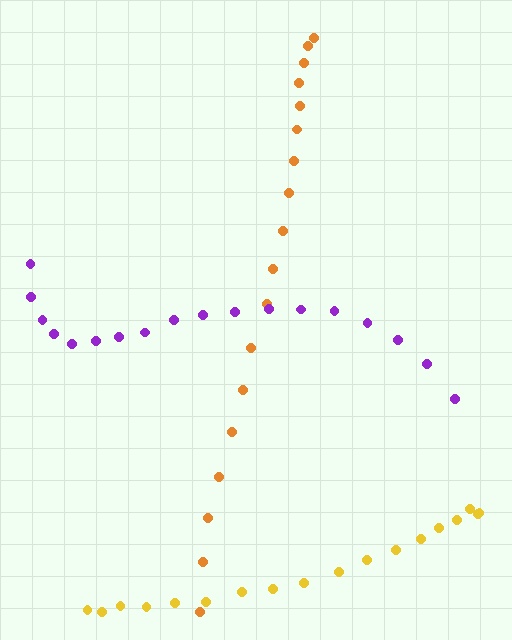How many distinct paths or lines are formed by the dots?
There are 3 distinct paths.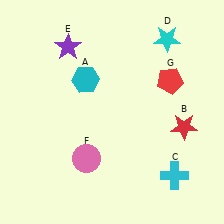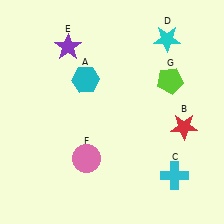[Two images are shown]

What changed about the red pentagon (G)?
In Image 1, G is red. In Image 2, it changed to lime.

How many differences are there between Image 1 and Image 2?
There is 1 difference between the two images.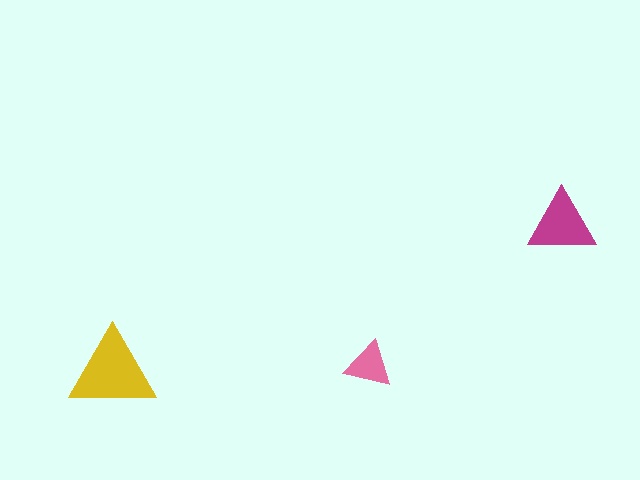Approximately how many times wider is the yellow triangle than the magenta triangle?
About 1.5 times wider.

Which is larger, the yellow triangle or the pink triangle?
The yellow one.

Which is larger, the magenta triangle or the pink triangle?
The magenta one.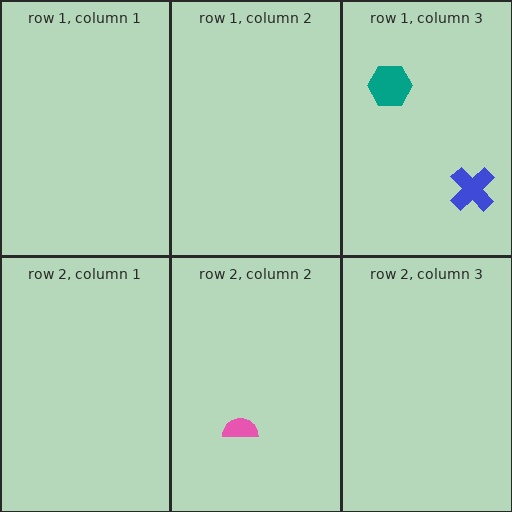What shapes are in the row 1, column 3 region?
The teal hexagon, the blue cross.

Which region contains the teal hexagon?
The row 1, column 3 region.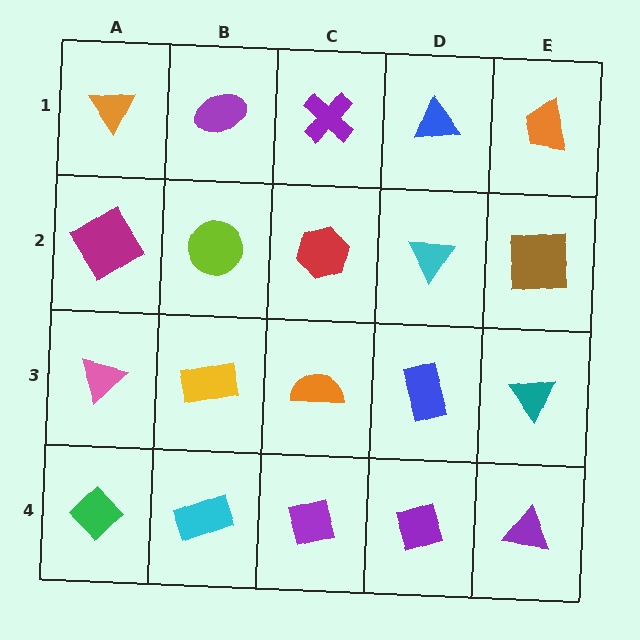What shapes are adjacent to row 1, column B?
A lime circle (row 2, column B), an orange triangle (row 1, column A), a purple cross (row 1, column C).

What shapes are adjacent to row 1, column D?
A cyan triangle (row 2, column D), a purple cross (row 1, column C), an orange trapezoid (row 1, column E).